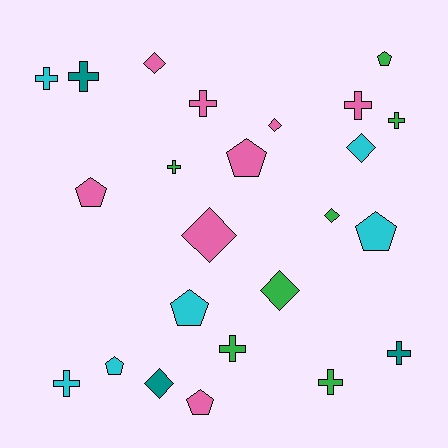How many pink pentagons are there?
There are 3 pink pentagons.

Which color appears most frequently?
Pink, with 8 objects.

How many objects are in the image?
There are 24 objects.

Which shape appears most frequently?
Cross, with 10 objects.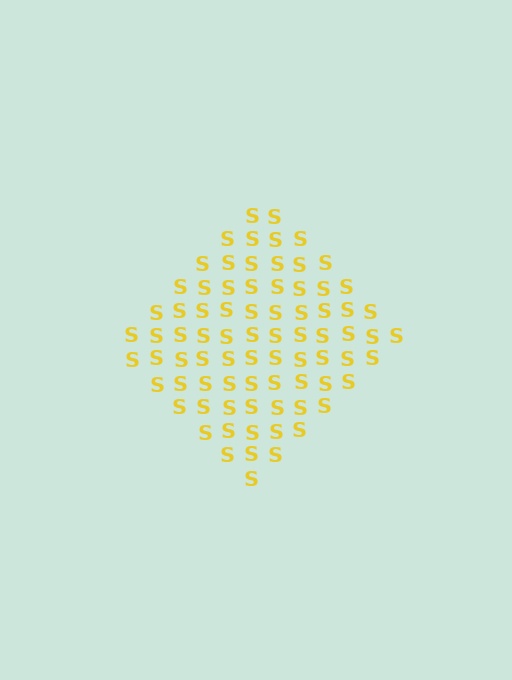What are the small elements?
The small elements are letter S's.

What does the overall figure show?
The overall figure shows a diamond.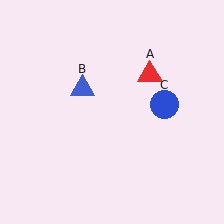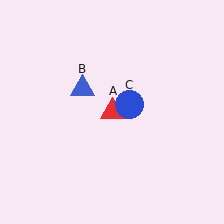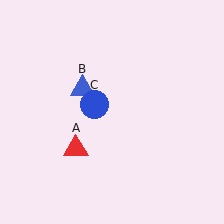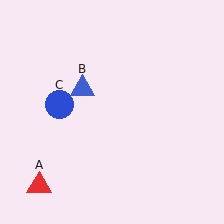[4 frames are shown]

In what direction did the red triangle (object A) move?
The red triangle (object A) moved down and to the left.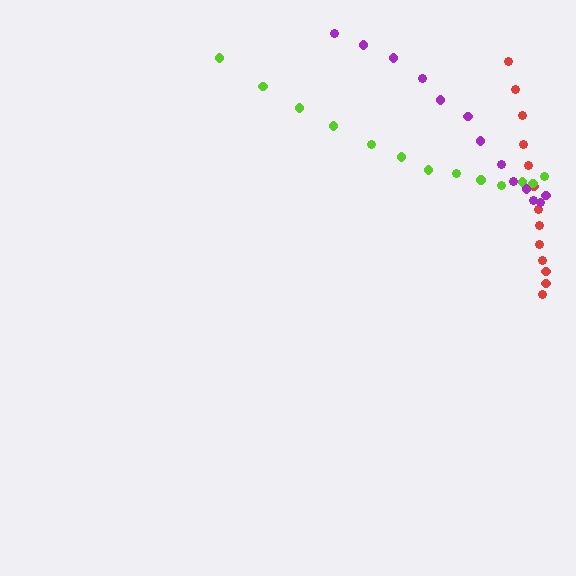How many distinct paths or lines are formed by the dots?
There are 3 distinct paths.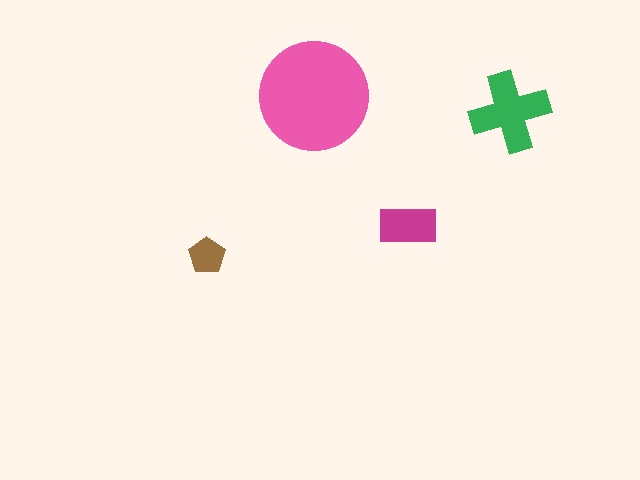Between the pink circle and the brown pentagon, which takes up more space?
The pink circle.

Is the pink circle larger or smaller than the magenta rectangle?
Larger.